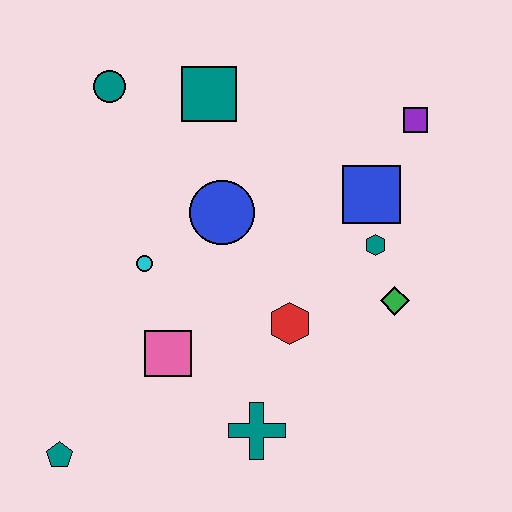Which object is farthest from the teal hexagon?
The teal pentagon is farthest from the teal hexagon.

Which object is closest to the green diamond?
The teal hexagon is closest to the green diamond.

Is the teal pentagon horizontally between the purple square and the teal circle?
No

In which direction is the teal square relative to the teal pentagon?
The teal square is above the teal pentagon.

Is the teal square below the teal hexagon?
No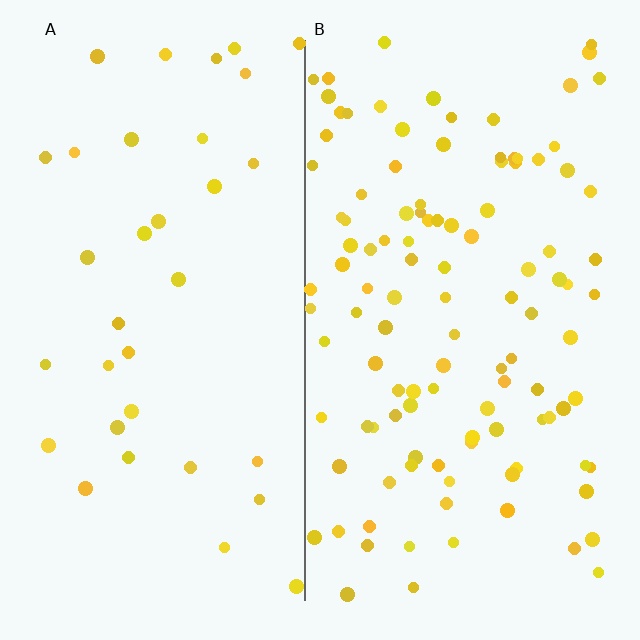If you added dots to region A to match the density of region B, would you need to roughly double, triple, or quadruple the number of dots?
Approximately triple.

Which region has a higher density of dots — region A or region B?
B (the right).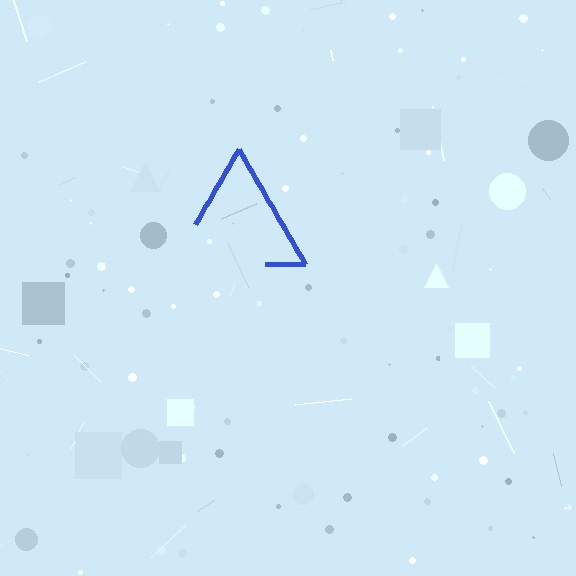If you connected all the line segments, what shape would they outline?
They would outline a triangle.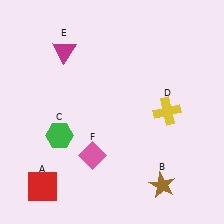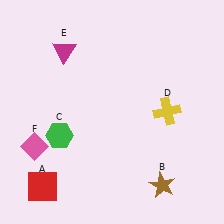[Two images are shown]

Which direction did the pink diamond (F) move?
The pink diamond (F) moved left.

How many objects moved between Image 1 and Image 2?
1 object moved between the two images.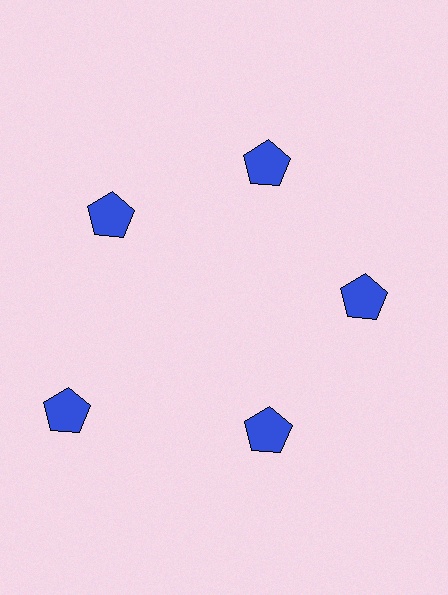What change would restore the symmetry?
The symmetry would be restored by moving it inward, back onto the ring so that all 5 pentagons sit at equal angles and equal distance from the center.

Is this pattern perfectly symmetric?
No. The 5 blue pentagons are arranged in a ring, but one element near the 8 o'clock position is pushed outward from the center, breaking the 5-fold rotational symmetry.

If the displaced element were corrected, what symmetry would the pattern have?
It would have 5-fold rotational symmetry — the pattern would map onto itself every 72 degrees.